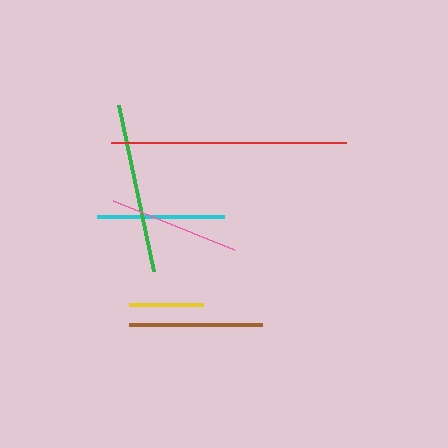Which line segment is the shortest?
The yellow line is the shortest at approximately 74 pixels.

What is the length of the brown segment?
The brown segment is approximately 133 pixels long.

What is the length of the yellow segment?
The yellow segment is approximately 74 pixels long.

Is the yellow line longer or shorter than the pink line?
The pink line is longer than the yellow line.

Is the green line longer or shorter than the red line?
The red line is longer than the green line.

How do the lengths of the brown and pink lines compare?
The brown and pink lines are approximately the same length.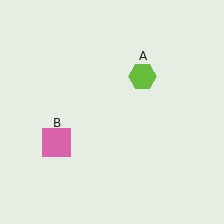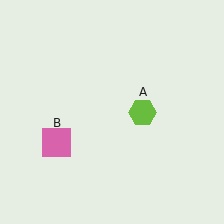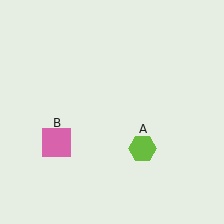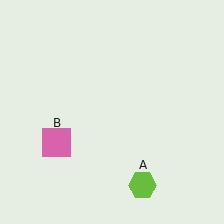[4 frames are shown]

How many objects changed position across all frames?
1 object changed position: lime hexagon (object A).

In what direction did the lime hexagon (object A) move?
The lime hexagon (object A) moved down.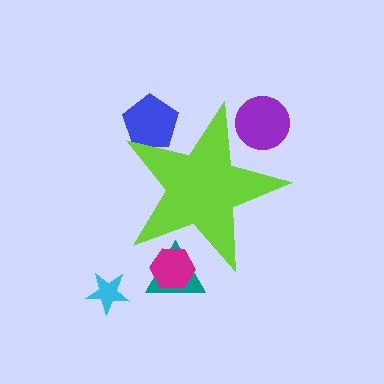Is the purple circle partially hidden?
Yes, the purple circle is partially hidden behind the lime star.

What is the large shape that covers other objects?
A lime star.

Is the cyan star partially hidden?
No, the cyan star is fully visible.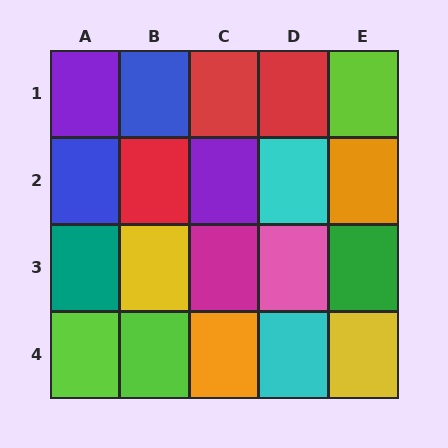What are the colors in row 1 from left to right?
Purple, blue, red, red, lime.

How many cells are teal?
1 cell is teal.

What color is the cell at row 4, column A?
Lime.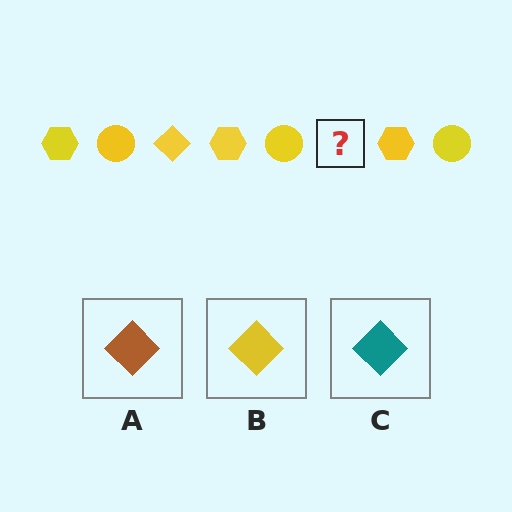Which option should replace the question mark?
Option B.